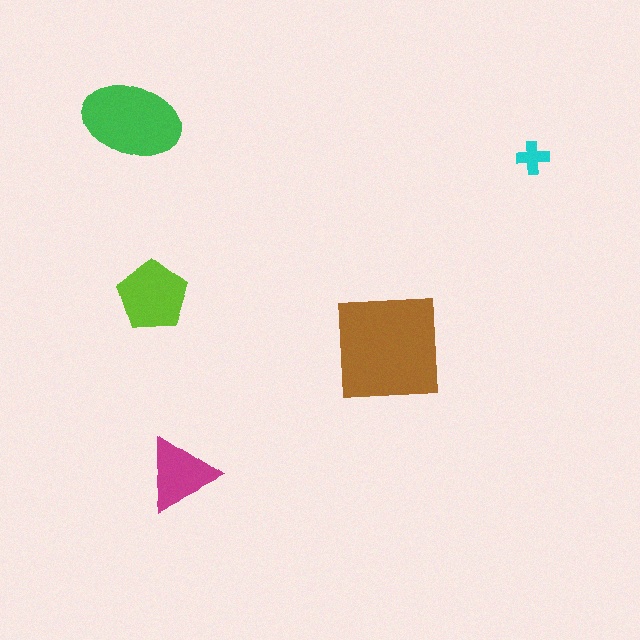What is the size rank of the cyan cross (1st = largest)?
5th.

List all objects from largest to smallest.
The brown square, the green ellipse, the lime pentagon, the magenta triangle, the cyan cross.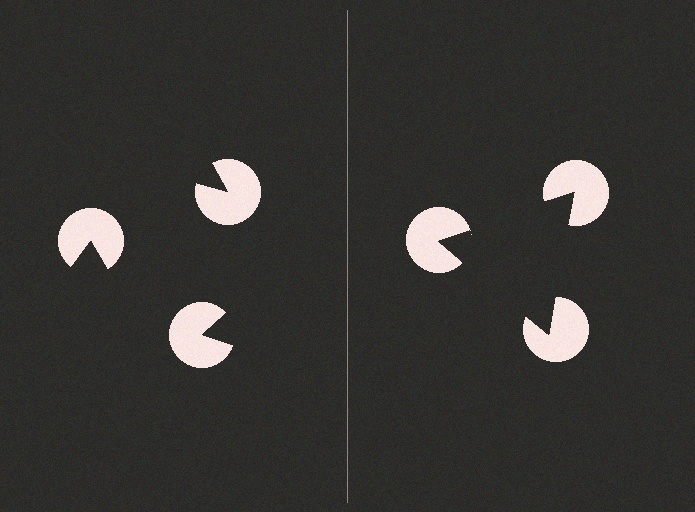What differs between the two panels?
The pac-man discs are positioned identically on both sides; only the wedge orientations differ. On the right they align to a triangle; on the left they are misaligned.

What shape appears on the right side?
An illusory triangle.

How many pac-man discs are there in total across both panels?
6 — 3 on each side.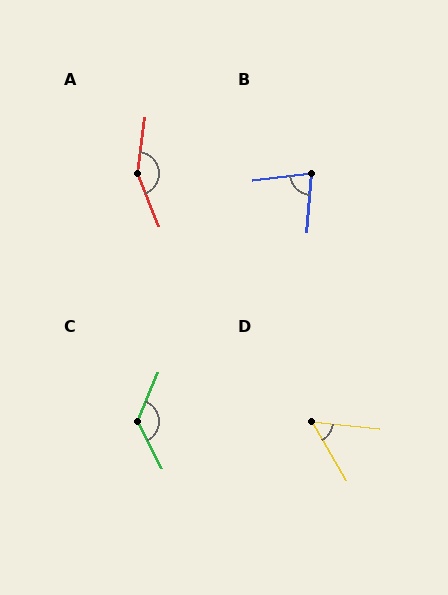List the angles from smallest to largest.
D (54°), B (78°), C (129°), A (151°).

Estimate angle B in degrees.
Approximately 78 degrees.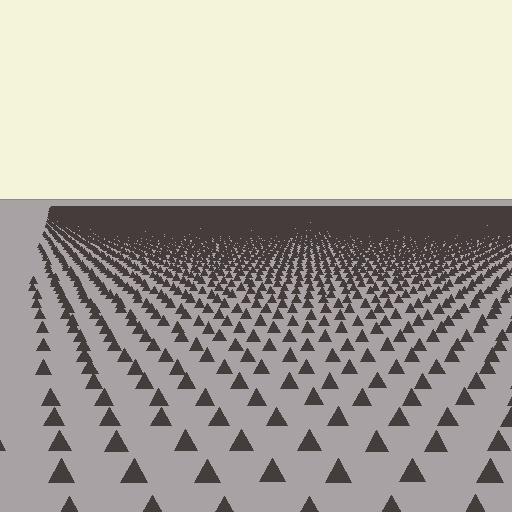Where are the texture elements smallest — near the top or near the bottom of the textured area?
Near the top.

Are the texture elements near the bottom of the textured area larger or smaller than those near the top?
Larger. Near the bottom, elements are closer to the viewer and appear at a bigger on-screen size.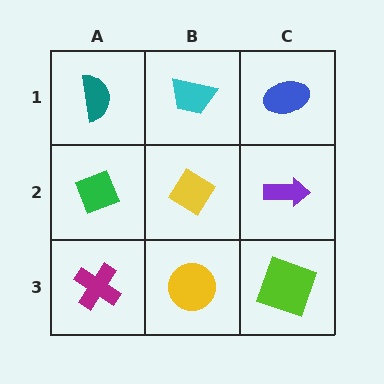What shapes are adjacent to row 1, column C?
A purple arrow (row 2, column C), a cyan trapezoid (row 1, column B).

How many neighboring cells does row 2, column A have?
3.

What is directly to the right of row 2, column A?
A yellow diamond.